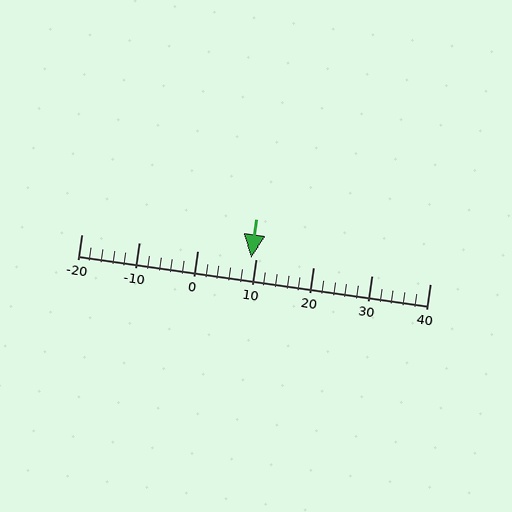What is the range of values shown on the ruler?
The ruler shows values from -20 to 40.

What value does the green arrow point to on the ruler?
The green arrow points to approximately 9.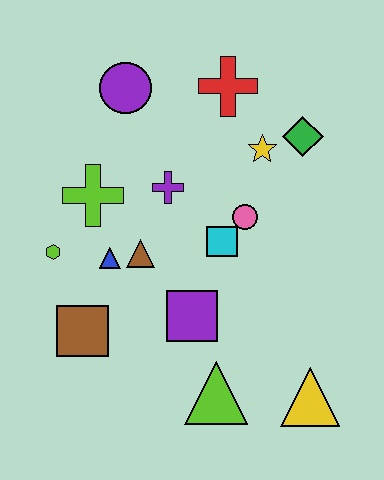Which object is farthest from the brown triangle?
The yellow triangle is farthest from the brown triangle.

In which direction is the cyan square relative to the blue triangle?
The cyan square is to the right of the blue triangle.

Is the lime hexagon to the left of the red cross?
Yes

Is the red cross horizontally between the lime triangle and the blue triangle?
No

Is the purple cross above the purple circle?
No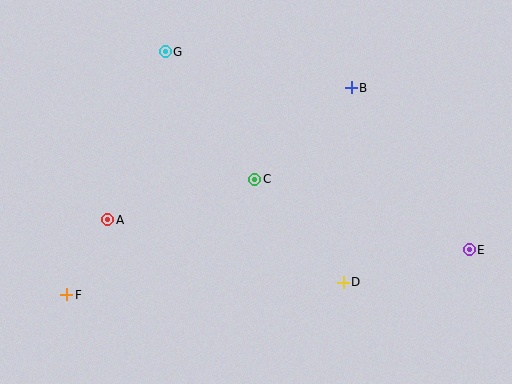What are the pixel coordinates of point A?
Point A is at (108, 220).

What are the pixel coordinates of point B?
Point B is at (351, 88).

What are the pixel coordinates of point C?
Point C is at (255, 179).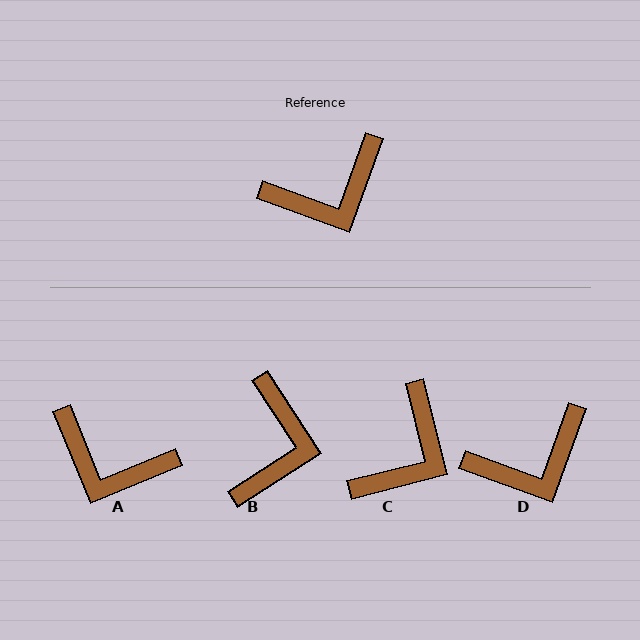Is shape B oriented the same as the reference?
No, it is off by about 53 degrees.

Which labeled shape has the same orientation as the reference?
D.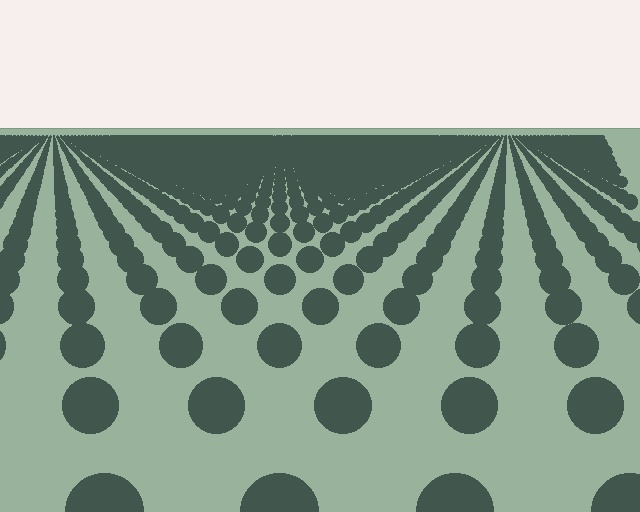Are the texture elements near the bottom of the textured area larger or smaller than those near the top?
Larger. Near the bottom, elements are closer to the viewer and appear at a bigger on-screen size.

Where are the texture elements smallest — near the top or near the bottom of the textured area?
Near the top.